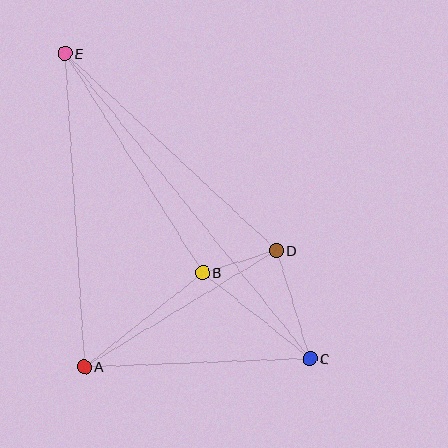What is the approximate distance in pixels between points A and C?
The distance between A and C is approximately 225 pixels.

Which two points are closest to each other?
Points B and D are closest to each other.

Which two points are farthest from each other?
Points C and E are farthest from each other.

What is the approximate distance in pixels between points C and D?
The distance between C and D is approximately 113 pixels.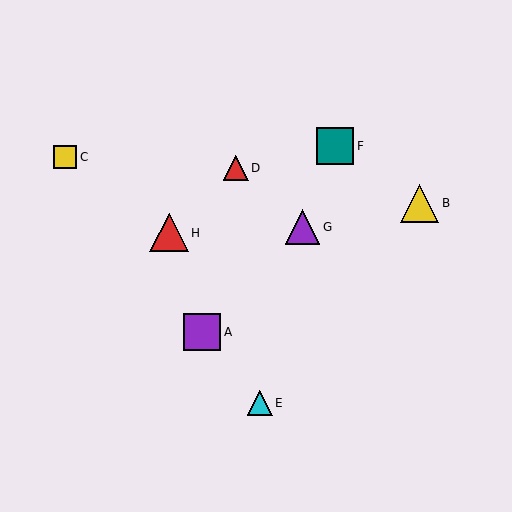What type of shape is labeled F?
Shape F is a teal square.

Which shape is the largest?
The yellow triangle (labeled B) is the largest.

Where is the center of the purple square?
The center of the purple square is at (202, 332).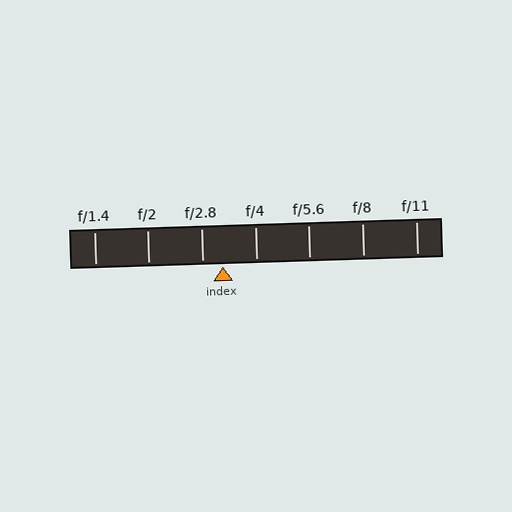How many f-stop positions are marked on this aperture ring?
There are 7 f-stop positions marked.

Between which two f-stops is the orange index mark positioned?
The index mark is between f/2.8 and f/4.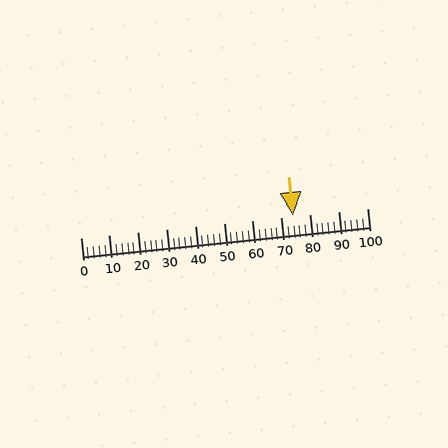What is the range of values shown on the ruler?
The ruler shows values from 0 to 100.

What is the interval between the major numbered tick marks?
The major tick marks are spaced 10 units apart.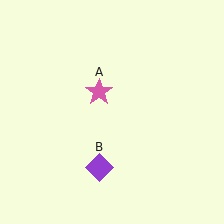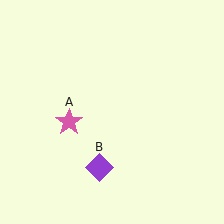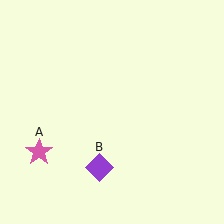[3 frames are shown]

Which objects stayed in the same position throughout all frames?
Purple diamond (object B) remained stationary.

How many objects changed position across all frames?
1 object changed position: pink star (object A).